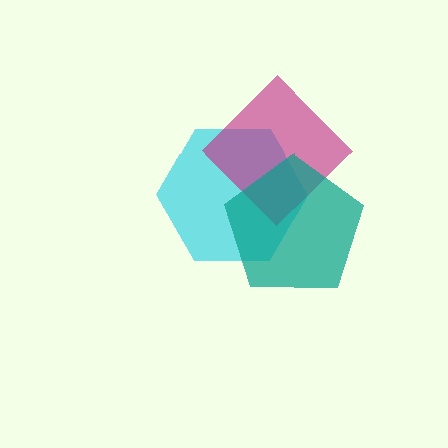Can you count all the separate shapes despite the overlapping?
Yes, there are 3 separate shapes.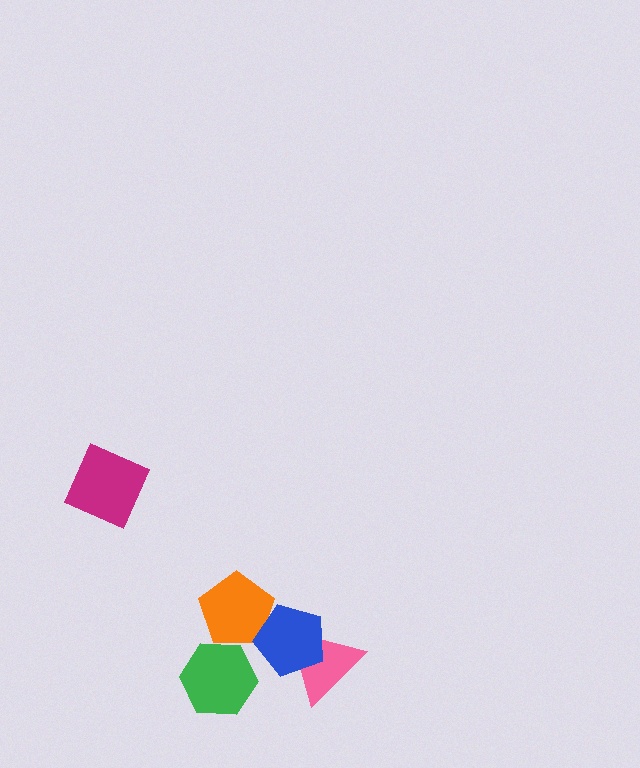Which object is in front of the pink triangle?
The blue pentagon is in front of the pink triangle.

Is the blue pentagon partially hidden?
No, no other shape covers it.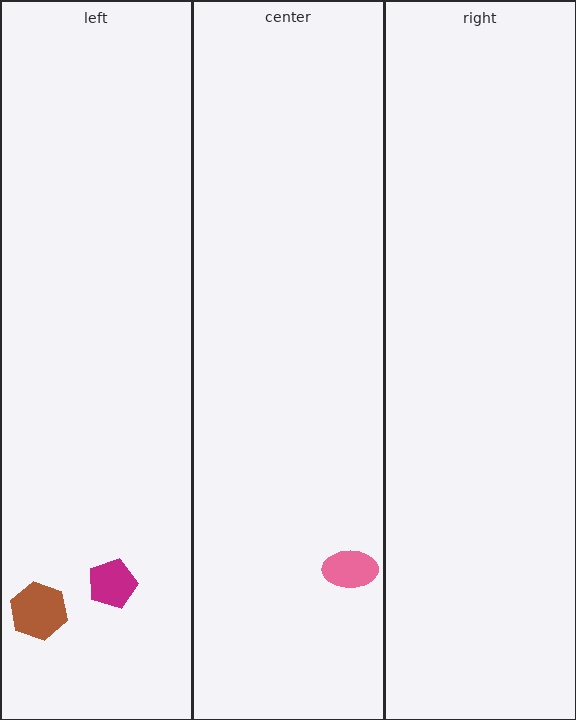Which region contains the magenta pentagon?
The left region.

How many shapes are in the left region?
2.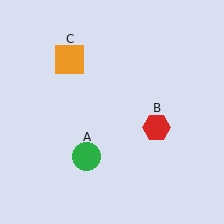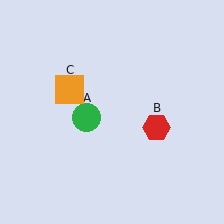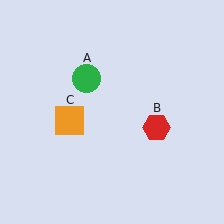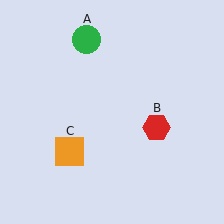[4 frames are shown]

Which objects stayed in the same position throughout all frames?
Red hexagon (object B) remained stationary.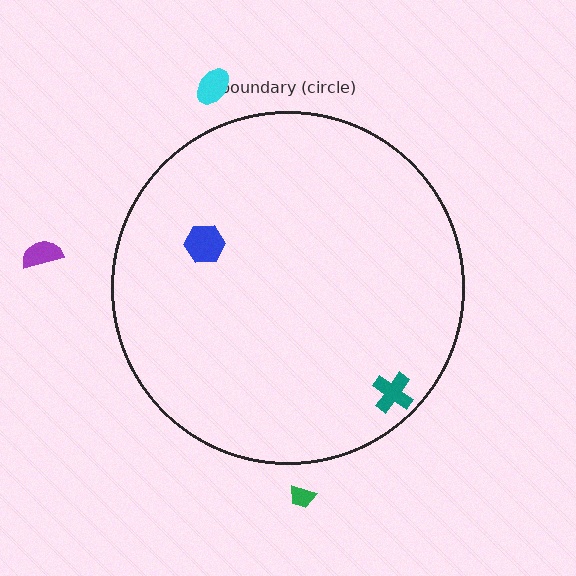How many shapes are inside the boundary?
2 inside, 3 outside.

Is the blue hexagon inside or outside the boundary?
Inside.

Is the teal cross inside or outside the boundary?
Inside.